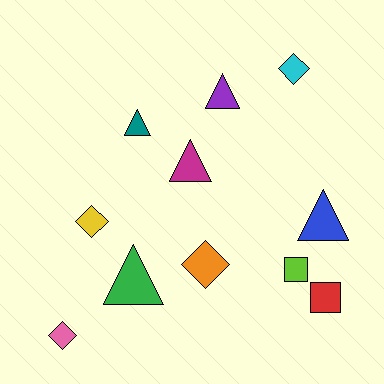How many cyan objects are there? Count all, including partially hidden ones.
There is 1 cyan object.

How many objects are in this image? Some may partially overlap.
There are 11 objects.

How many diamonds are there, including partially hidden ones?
There are 4 diamonds.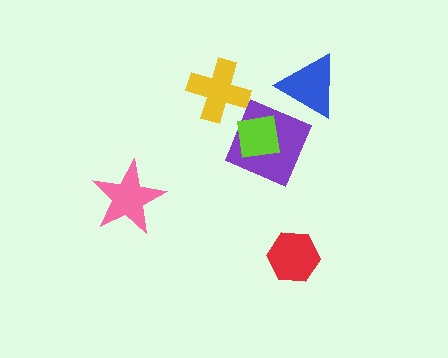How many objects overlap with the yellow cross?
0 objects overlap with the yellow cross.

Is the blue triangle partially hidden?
No, no other shape covers it.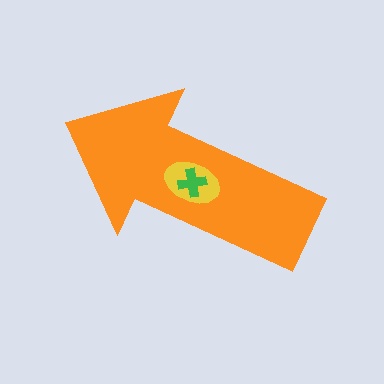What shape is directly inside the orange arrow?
The yellow ellipse.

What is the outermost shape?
The orange arrow.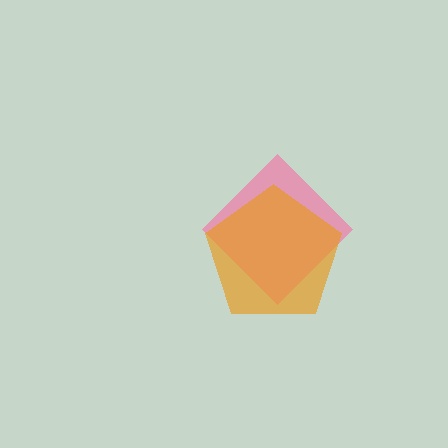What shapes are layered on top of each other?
The layered shapes are: a pink diamond, an orange pentagon.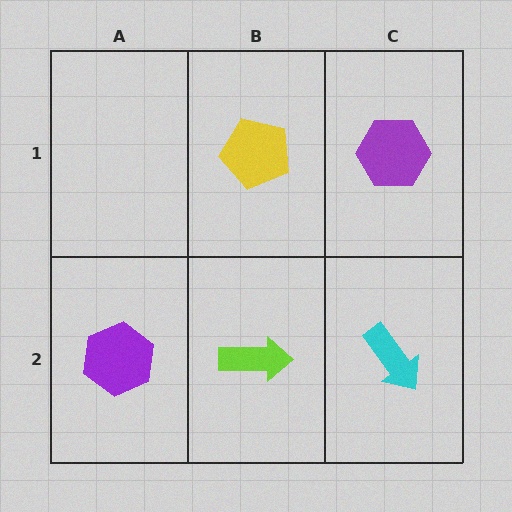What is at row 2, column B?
A lime arrow.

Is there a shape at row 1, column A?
No, that cell is empty.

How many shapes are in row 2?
3 shapes.